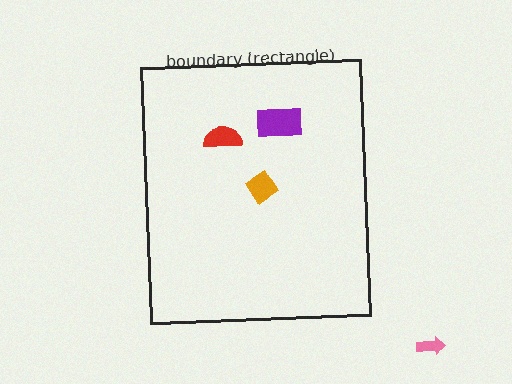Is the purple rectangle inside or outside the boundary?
Inside.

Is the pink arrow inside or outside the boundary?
Outside.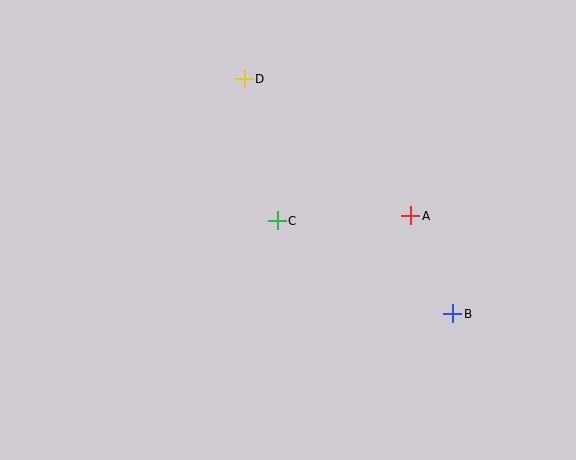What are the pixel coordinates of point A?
Point A is at (411, 216).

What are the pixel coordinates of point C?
Point C is at (277, 221).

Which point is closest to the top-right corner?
Point A is closest to the top-right corner.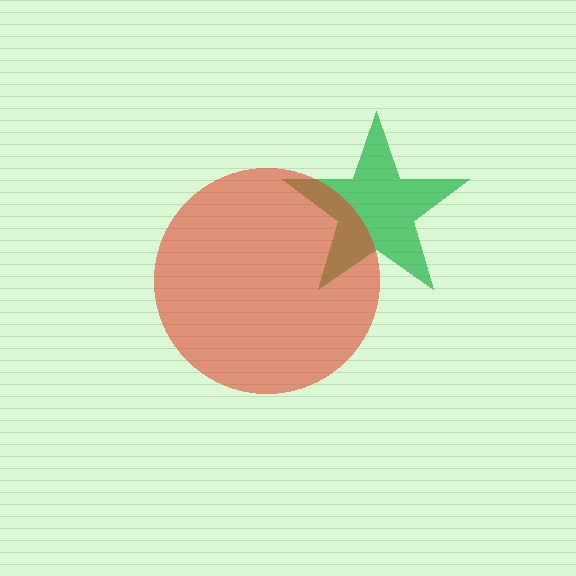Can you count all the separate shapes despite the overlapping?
Yes, there are 2 separate shapes.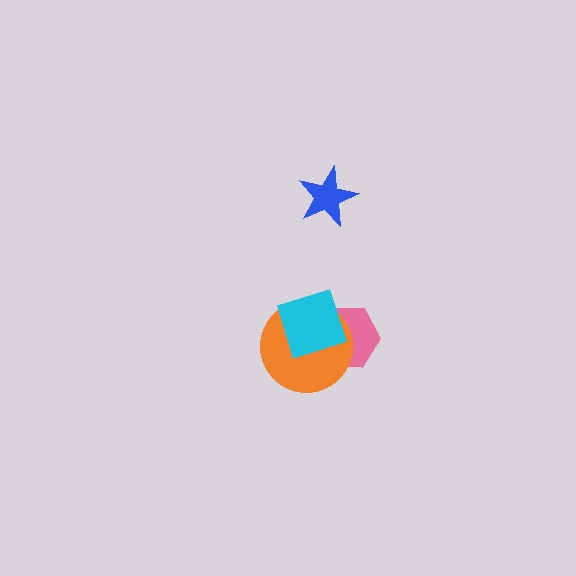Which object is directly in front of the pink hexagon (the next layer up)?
The orange circle is directly in front of the pink hexagon.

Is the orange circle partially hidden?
Yes, it is partially covered by another shape.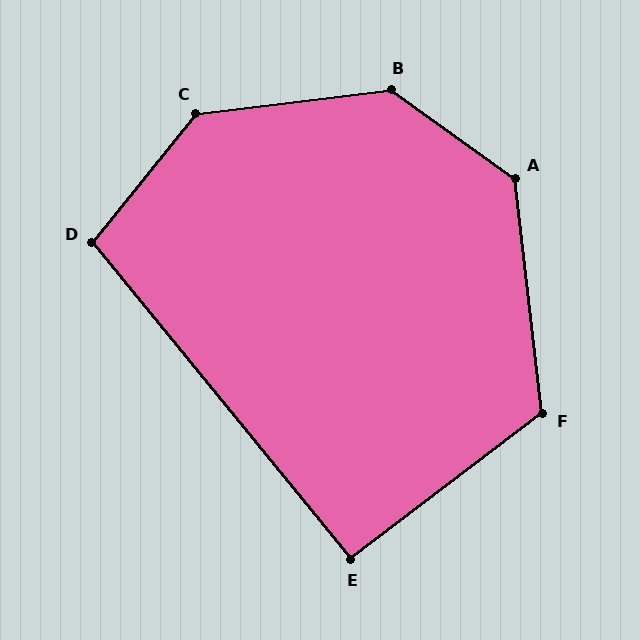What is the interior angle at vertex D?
Approximately 102 degrees (obtuse).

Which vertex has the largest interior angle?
B, at approximately 137 degrees.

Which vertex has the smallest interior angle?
E, at approximately 92 degrees.